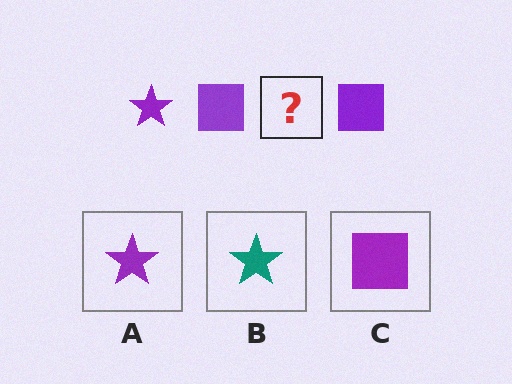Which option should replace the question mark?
Option A.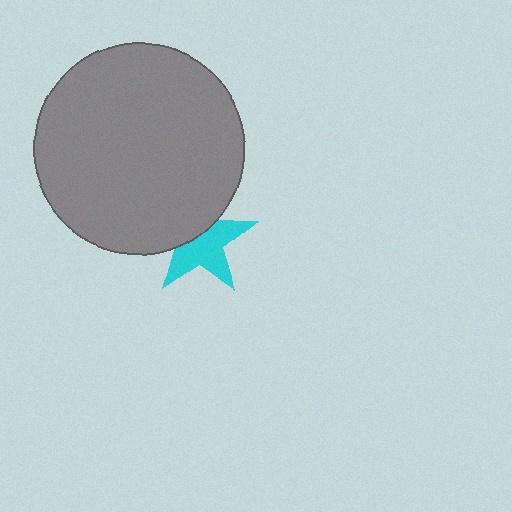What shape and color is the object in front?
The object in front is a gray circle.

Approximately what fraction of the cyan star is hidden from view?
Roughly 41% of the cyan star is hidden behind the gray circle.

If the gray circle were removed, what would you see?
You would see the complete cyan star.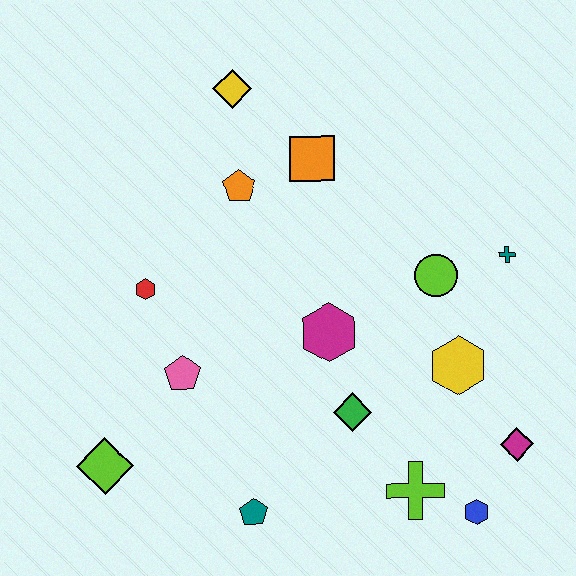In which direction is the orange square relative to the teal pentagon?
The orange square is above the teal pentagon.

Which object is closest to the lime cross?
The blue hexagon is closest to the lime cross.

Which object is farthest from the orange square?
The blue hexagon is farthest from the orange square.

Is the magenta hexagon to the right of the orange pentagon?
Yes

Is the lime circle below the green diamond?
No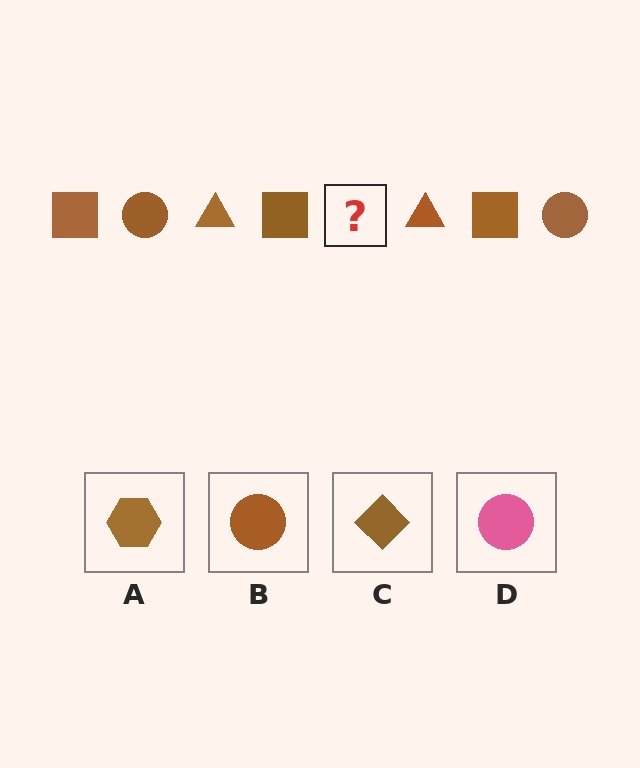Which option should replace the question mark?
Option B.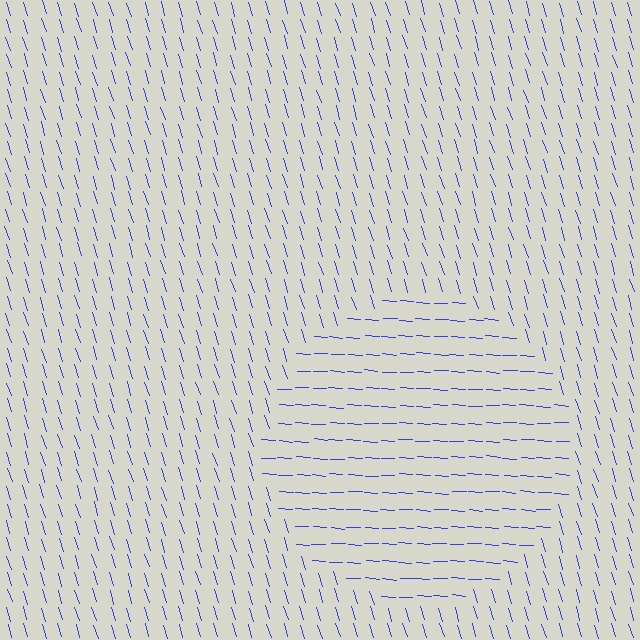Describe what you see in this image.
The image is filled with small blue line segments. A circle region in the image has lines oriented differently from the surrounding lines, creating a visible texture boundary.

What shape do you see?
I see a circle.